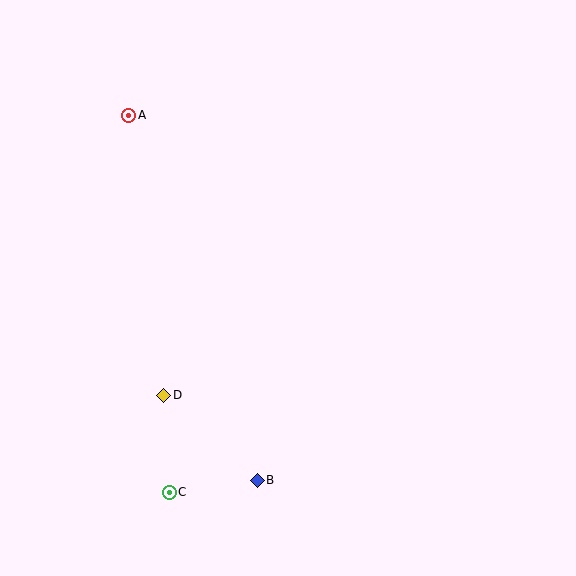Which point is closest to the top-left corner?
Point A is closest to the top-left corner.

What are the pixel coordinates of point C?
Point C is at (169, 492).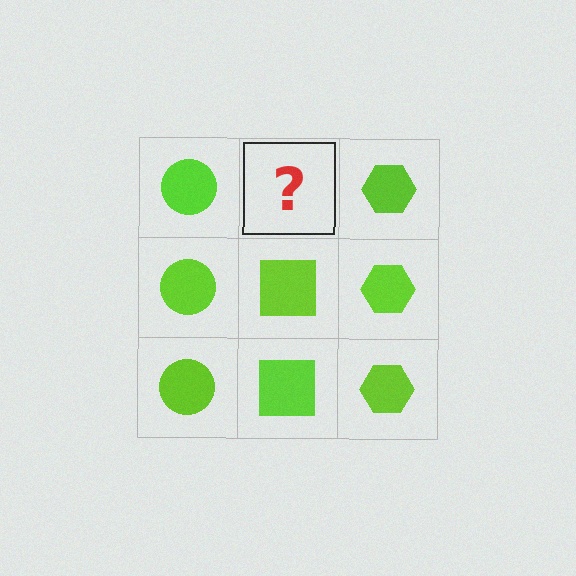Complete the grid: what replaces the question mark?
The question mark should be replaced with a lime square.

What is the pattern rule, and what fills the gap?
The rule is that each column has a consistent shape. The gap should be filled with a lime square.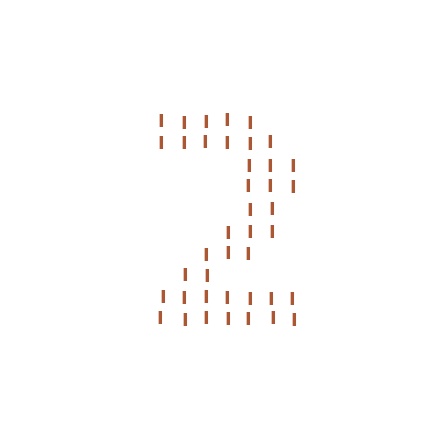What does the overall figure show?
The overall figure shows the digit 2.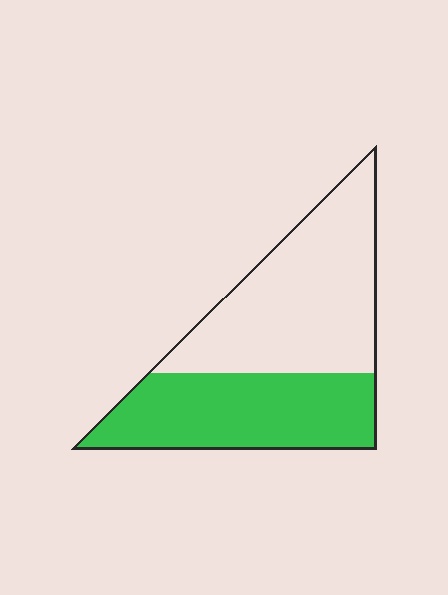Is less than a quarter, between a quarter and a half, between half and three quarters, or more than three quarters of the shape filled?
Between a quarter and a half.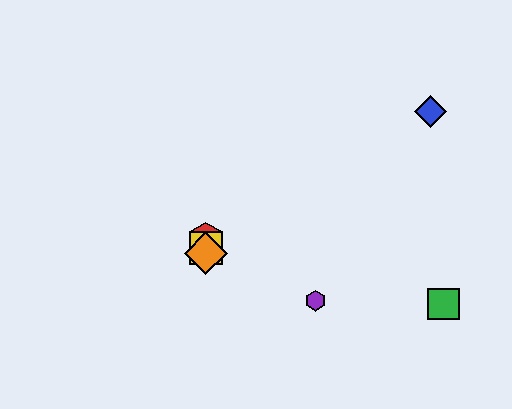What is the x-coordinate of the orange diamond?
The orange diamond is at x≈206.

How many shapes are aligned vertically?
3 shapes (the red hexagon, the yellow square, the orange diamond) are aligned vertically.